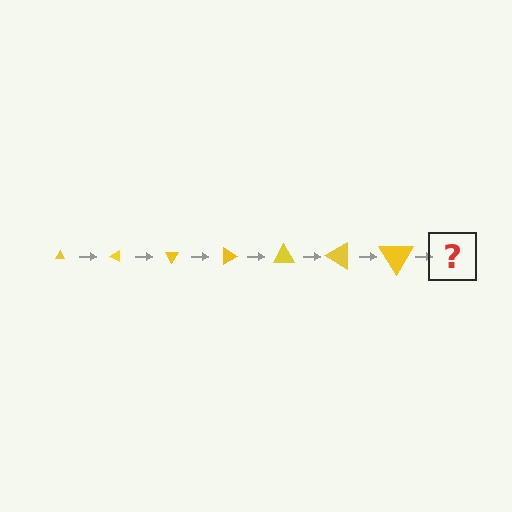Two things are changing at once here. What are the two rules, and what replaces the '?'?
The two rules are that the triangle grows larger each step and it rotates 30 degrees each step. The '?' should be a triangle, larger than the previous one and rotated 210 degrees from the start.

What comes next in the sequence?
The next element should be a triangle, larger than the previous one and rotated 210 degrees from the start.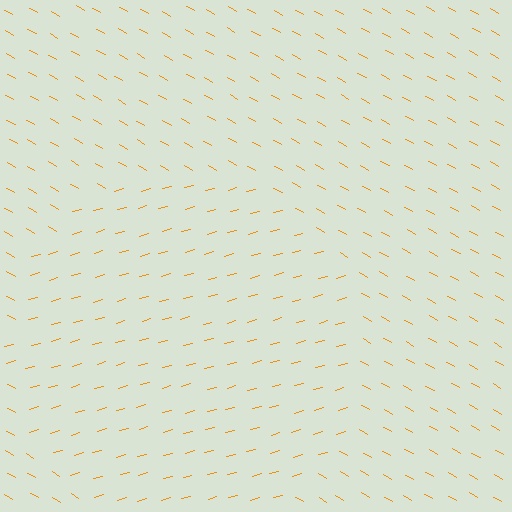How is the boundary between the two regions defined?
The boundary is defined purely by a change in line orientation (approximately 45 degrees difference). All lines are the same color and thickness.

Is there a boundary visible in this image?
Yes, there is a texture boundary formed by a change in line orientation.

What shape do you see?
I see a circle.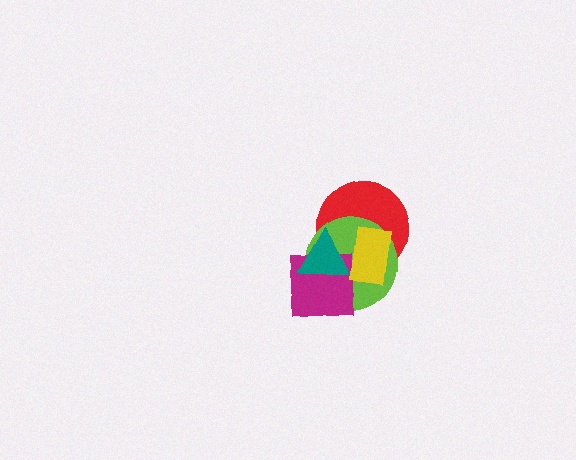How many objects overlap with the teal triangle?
4 objects overlap with the teal triangle.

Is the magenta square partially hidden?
Yes, it is partially covered by another shape.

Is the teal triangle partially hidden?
No, no other shape covers it.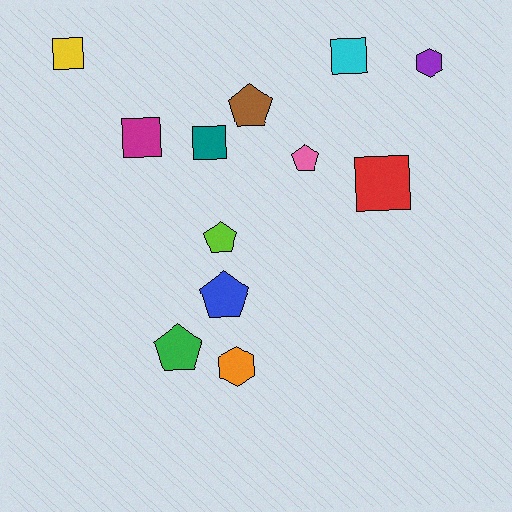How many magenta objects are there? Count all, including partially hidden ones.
There is 1 magenta object.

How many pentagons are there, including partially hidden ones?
There are 5 pentagons.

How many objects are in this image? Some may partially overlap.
There are 12 objects.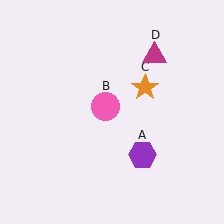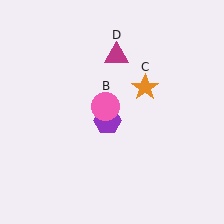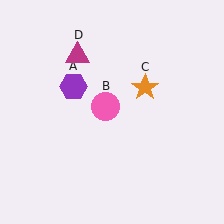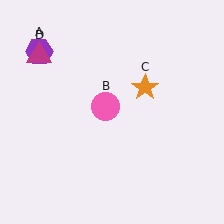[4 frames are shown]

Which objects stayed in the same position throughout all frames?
Pink circle (object B) and orange star (object C) remained stationary.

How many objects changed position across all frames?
2 objects changed position: purple hexagon (object A), magenta triangle (object D).